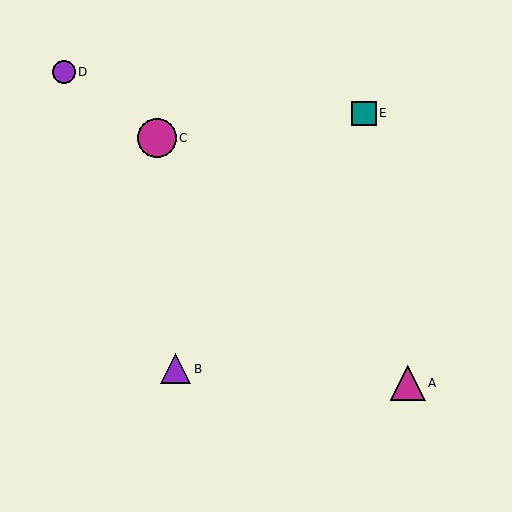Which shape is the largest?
The magenta circle (labeled C) is the largest.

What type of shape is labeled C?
Shape C is a magenta circle.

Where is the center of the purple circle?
The center of the purple circle is at (64, 72).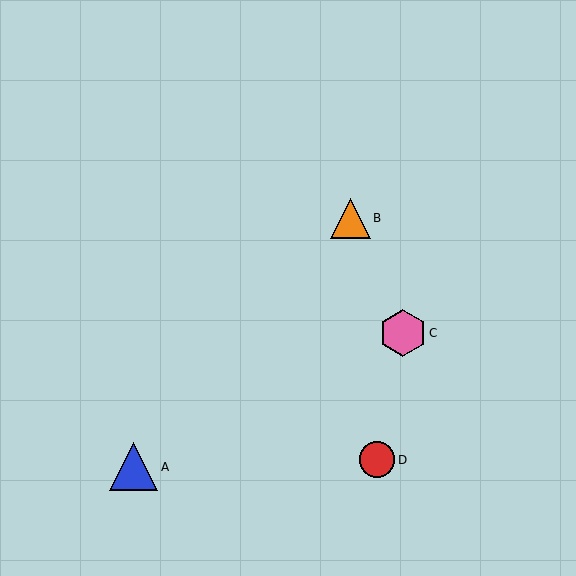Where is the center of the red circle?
The center of the red circle is at (377, 460).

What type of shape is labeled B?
Shape B is an orange triangle.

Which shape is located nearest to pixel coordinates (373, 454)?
The red circle (labeled D) at (377, 460) is nearest to that location.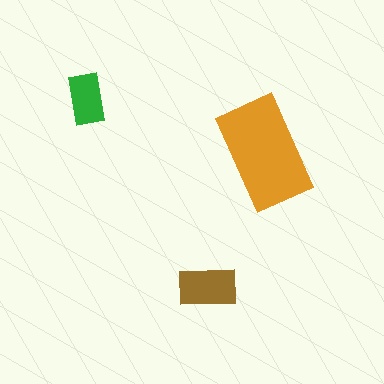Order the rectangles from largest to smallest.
the orange one, the brown one, the green one.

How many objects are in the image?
There are 3 objects in the image.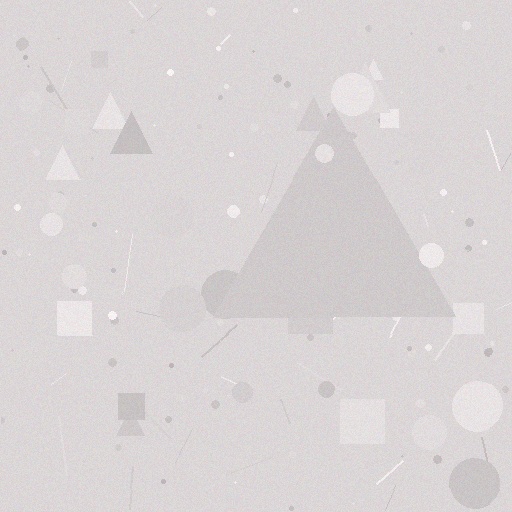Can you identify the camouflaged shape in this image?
The camouflaged shape is a triangle.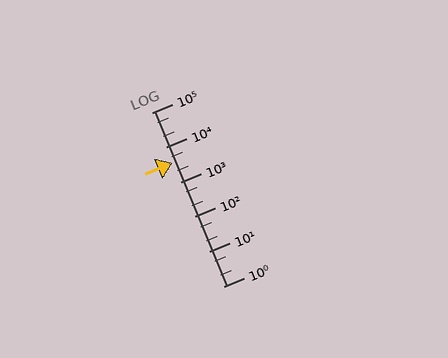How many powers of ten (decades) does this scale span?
The scale spans 5 decades, from 1 to 100000.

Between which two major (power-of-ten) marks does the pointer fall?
The pointer is between 1000 and 10000.